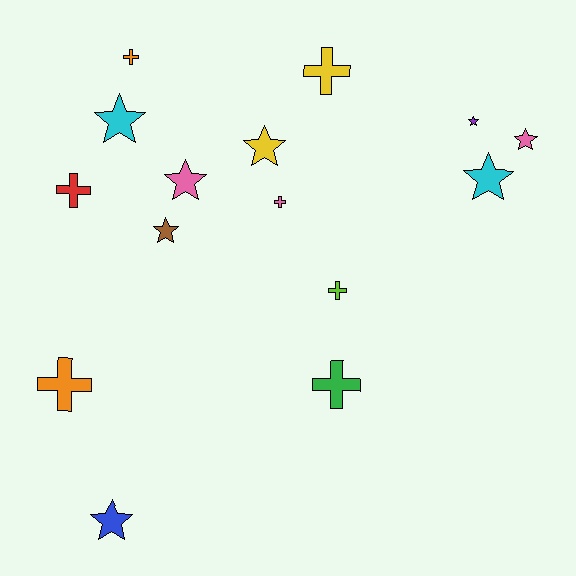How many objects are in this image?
There are 15 objects.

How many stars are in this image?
There are 8 stars.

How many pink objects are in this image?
There are 3 pink objects.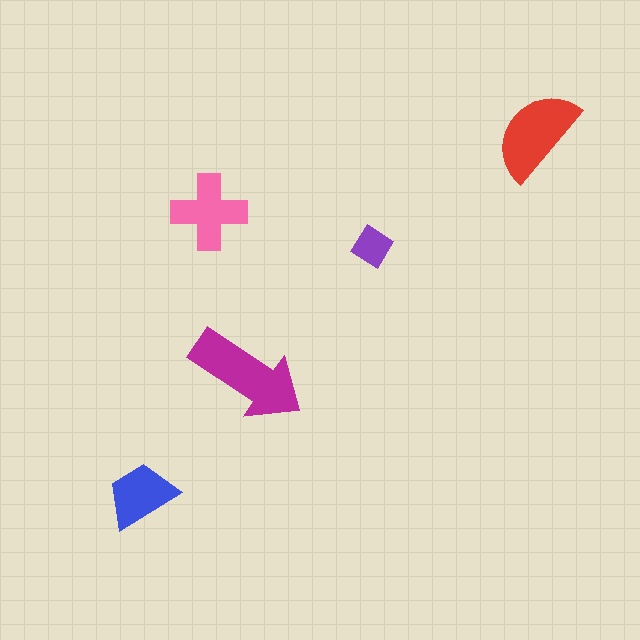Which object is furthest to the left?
The blue trapezoid is leftmost.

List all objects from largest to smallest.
The magenta arrow, the red semicircle, the pink cross, the blue trapezoid, the purple diamond.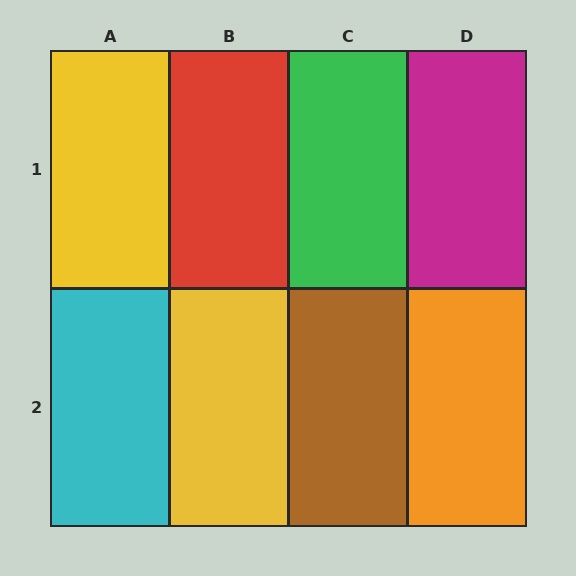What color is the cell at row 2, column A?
Cyan.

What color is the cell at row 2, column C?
Brown.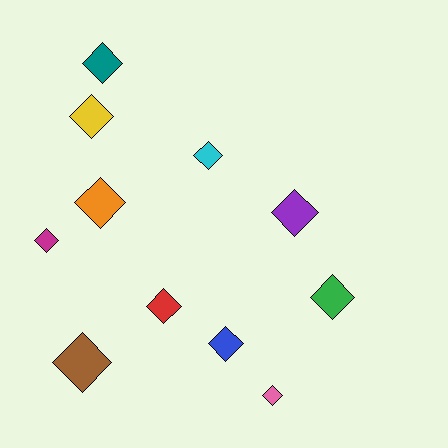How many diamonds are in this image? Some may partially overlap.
There are 11 diamonds.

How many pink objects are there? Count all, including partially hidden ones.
There is 1 pink object.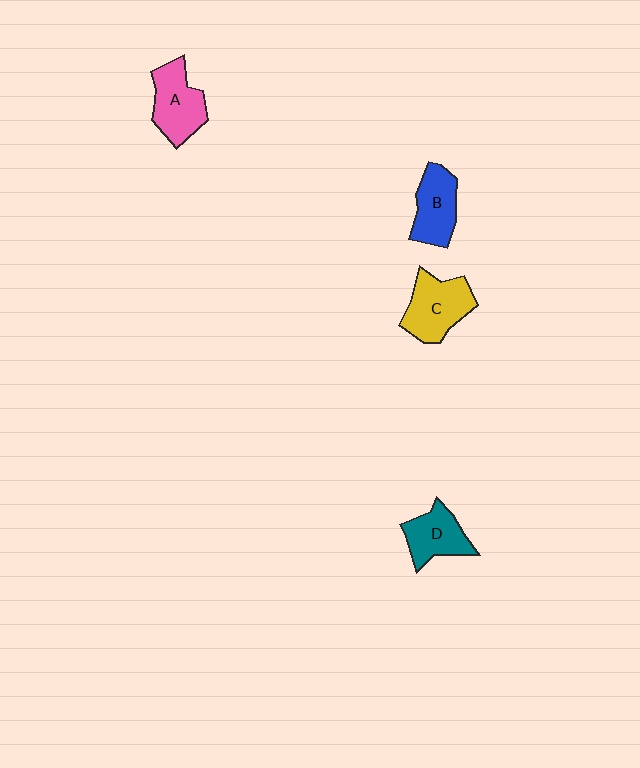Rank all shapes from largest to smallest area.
From largest to smallest: C (yellow), A (pink), B (blue), D (teal).